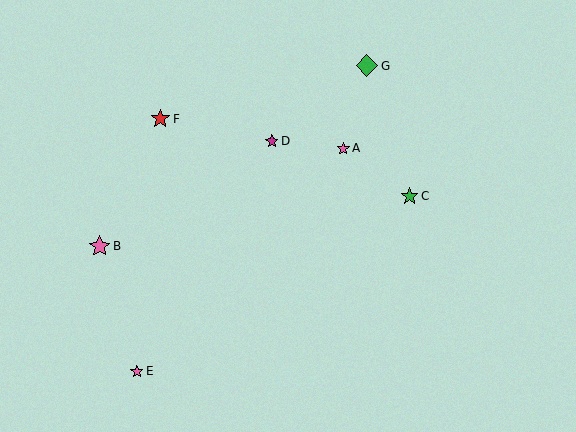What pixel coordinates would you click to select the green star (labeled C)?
Click at (410, 196) to select the green star C.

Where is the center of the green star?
The center of the green star is at (410, 196).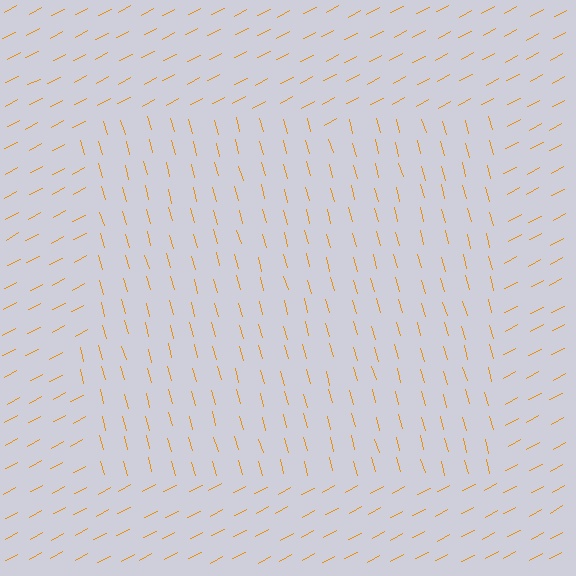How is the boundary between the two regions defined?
The boundary is defined purely by a change in line orientation (approximately 78 degrees difference). All lines are the same color and thickness.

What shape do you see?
I see a rectangle.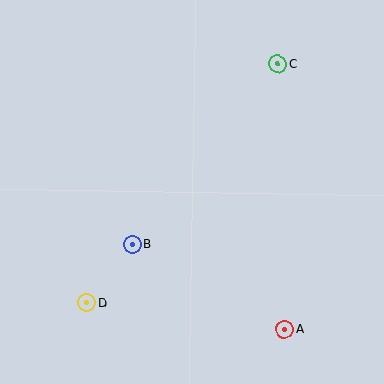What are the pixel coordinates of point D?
Point D is at (87, 303).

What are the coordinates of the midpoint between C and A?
The midpoint between C and A is at (281, 196).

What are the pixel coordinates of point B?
Point B is at (132, 244).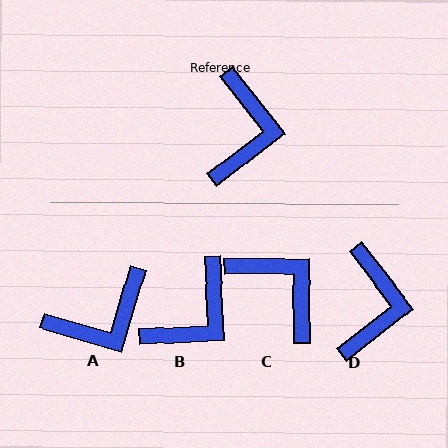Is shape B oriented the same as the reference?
No, it is off by about 35 degrees.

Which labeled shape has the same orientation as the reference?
D.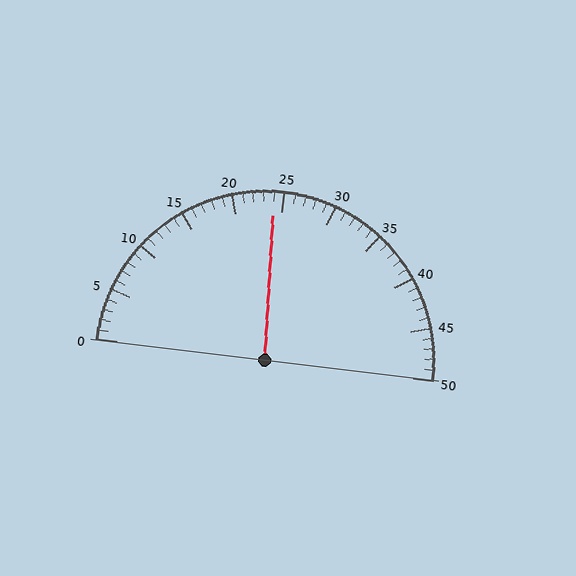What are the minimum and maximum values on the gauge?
The gauge ranges from 0 to 50.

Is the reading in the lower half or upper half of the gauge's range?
The reading is in the lower half of the range (0 to 50).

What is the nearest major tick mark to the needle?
The nearest major tick mark is 25.